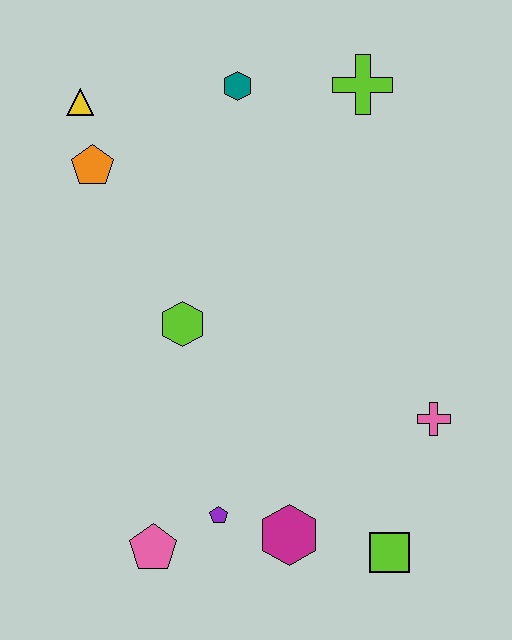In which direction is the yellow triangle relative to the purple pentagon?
The yellow triangle is above the purple pentagon.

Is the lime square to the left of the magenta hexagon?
No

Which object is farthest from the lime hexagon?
The lime square is farthest from the lime hexagon.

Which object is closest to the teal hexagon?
The lime cross is closest to the teal hexagon.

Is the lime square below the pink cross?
Yes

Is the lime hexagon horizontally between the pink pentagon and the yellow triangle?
No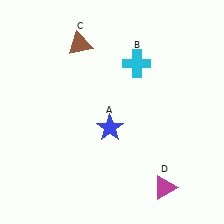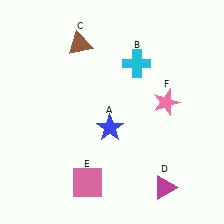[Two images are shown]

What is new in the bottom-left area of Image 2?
A pink square (E) was added in the bottom-left area of Image 2.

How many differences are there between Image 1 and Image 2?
There are 2 differences between the two images.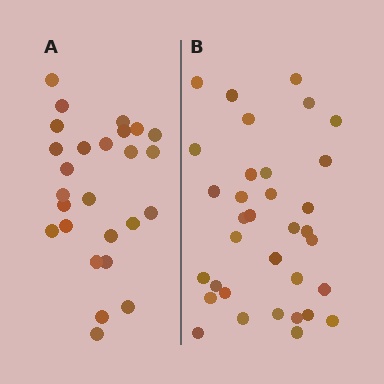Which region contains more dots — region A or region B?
Region B (the right region) has more dots.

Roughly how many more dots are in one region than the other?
Region B has roughly 8 or so more dots than region A.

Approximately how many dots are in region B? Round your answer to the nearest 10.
About 30 dots. (The exact count is 34, which rounds to 30.)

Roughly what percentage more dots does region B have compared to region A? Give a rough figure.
About 30% more.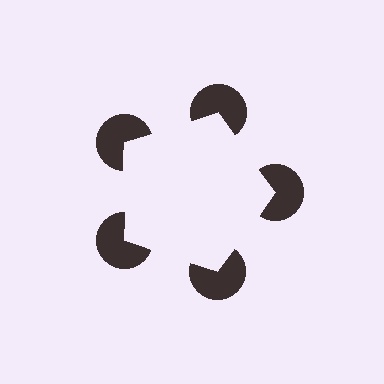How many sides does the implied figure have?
5 sides.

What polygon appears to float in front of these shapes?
An illusory pentagon — its edges are inferred from the aligned wedge cuts in the pac-man discs, not physically drawn.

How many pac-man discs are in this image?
There are 5 — one at each vertex of the illusory pentagon.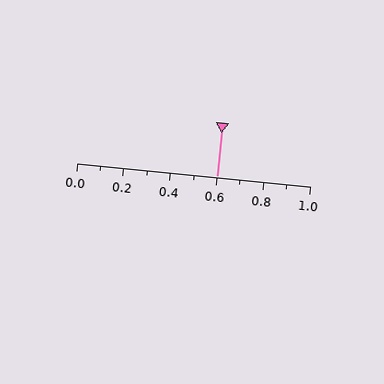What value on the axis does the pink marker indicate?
The marker indicates approximately 0.6.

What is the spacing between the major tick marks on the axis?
The major ticks are spaced 0.2 apart.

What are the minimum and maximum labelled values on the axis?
The axis runs from 0.0 to 1.0.